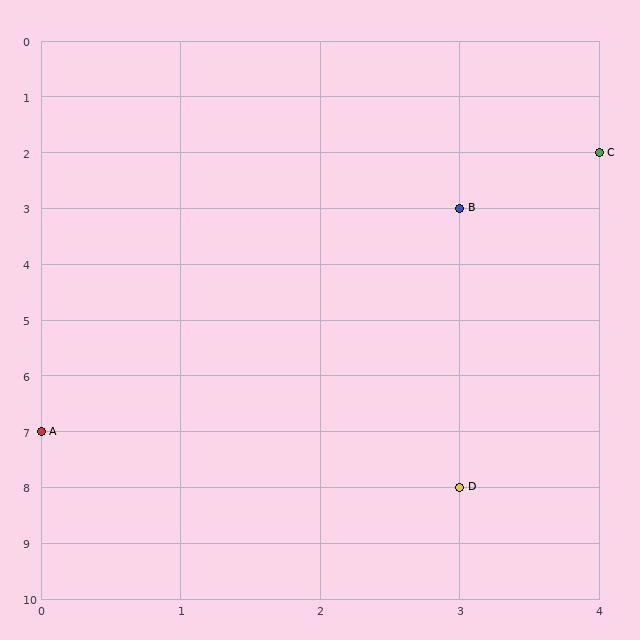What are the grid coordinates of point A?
Point A is at grid coordinates (0, 7).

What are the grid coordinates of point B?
Point B is at grid coordinates (3, 3).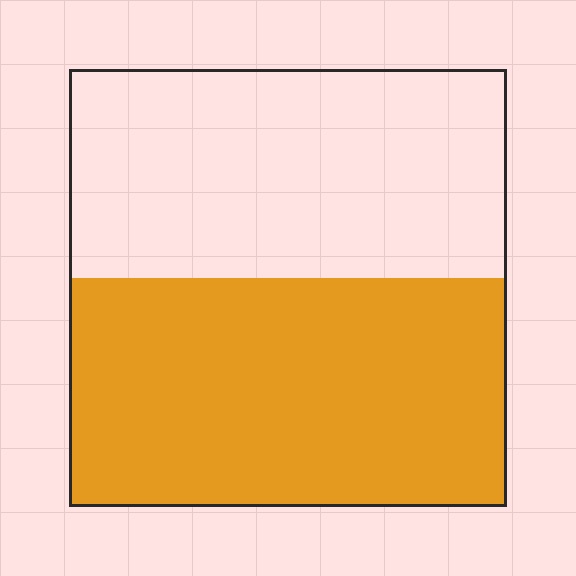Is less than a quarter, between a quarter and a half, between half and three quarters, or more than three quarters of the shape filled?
Between half and three quarters.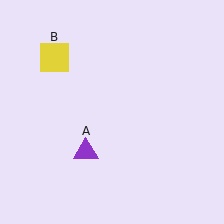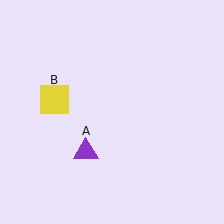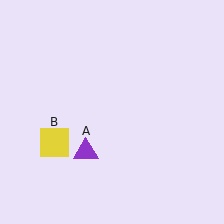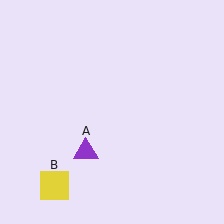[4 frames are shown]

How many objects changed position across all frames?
1 object changed position: yellow square (object B).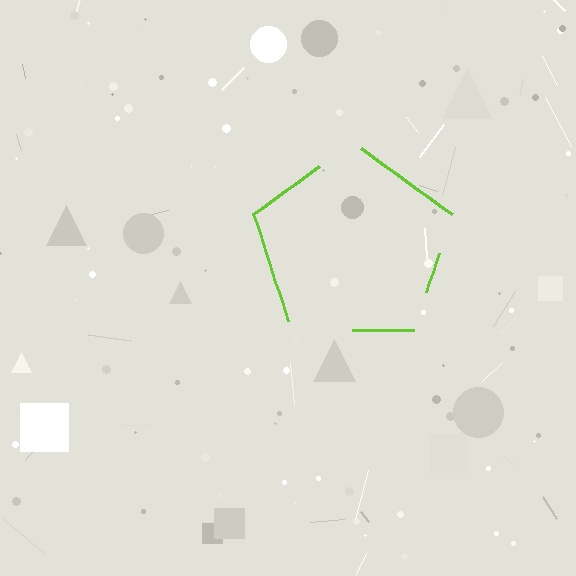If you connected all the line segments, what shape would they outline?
They would outline a pentagon.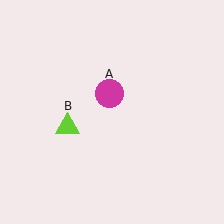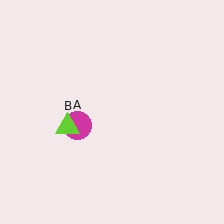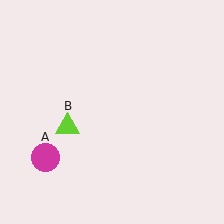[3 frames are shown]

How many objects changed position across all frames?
1 object changed position: magenta circle (object A).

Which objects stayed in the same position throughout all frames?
Lime triangle (object B) remained stationary.